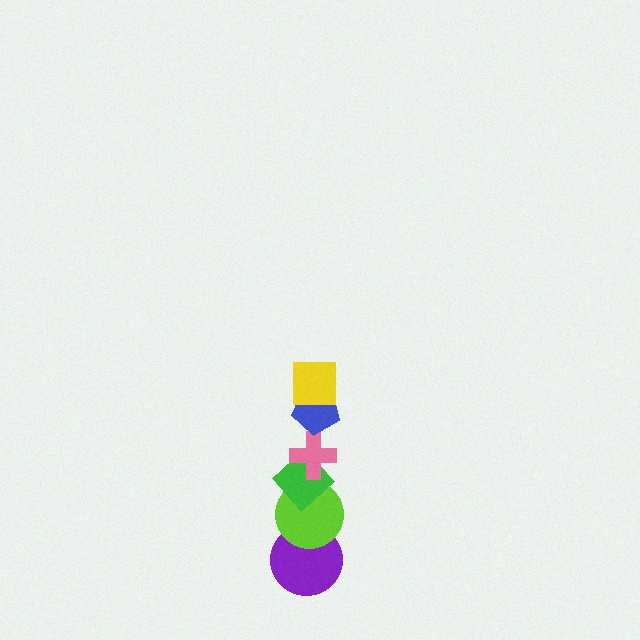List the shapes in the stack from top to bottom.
From top to bottom: the yellow square, the blue pentagon, the pink cross, the green diamond, the lime circle, the purple circle.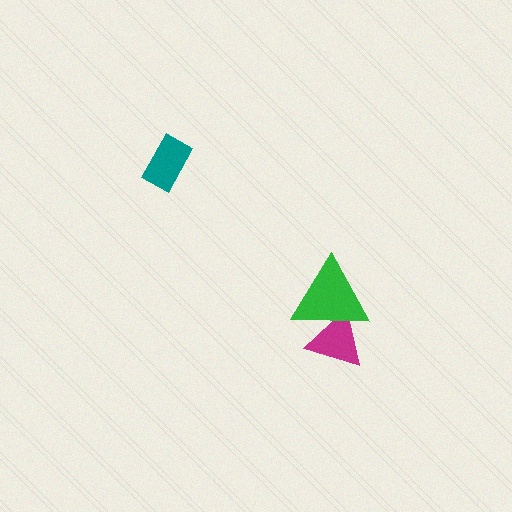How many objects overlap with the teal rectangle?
0 objects overlap with the teal rectangle.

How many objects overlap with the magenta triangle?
1 object overlaps with the magenta triangle.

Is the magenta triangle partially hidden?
Yes, it is partially covered by another shape.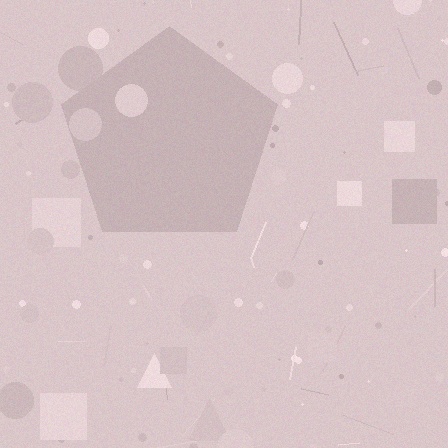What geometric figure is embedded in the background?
A pentagon is embedded in the background.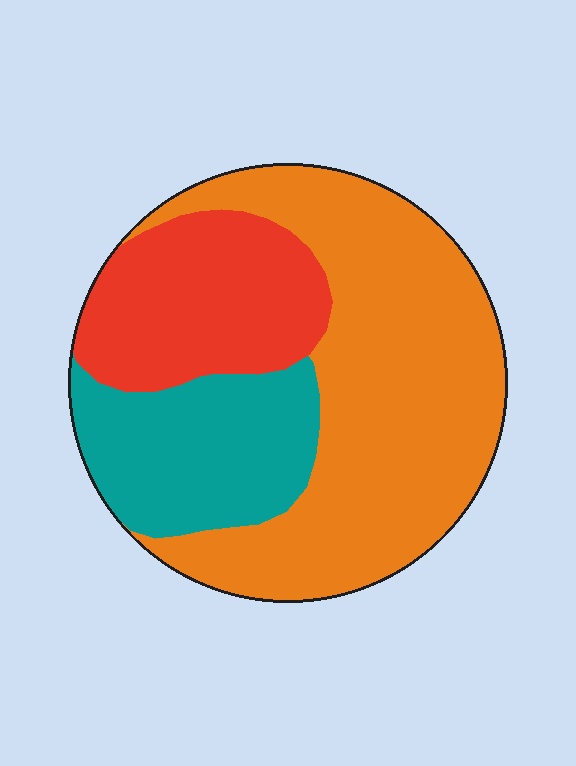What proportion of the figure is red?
Red takes up about one quarter (1/4) of the figure.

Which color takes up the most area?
Orange, at roughly 55%.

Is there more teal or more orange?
Orange.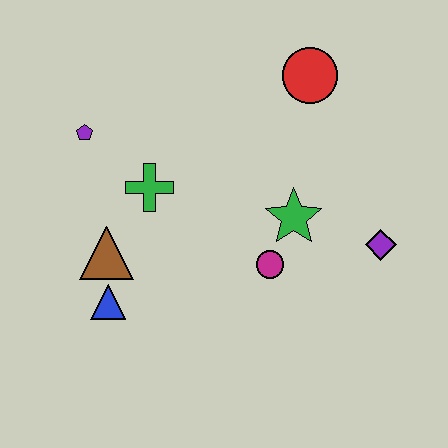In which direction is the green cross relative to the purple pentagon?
The green cross is to the right of the purple pentagon.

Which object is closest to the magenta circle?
The green star is closest to the magenta circle.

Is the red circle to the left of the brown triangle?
No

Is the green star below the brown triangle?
No